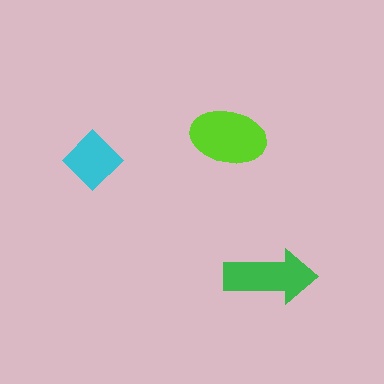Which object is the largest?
The lime ellipse.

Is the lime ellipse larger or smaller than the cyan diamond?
Larger.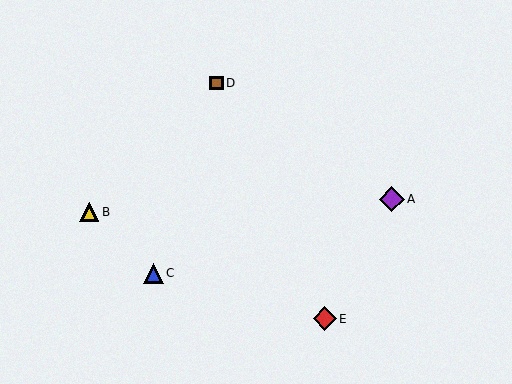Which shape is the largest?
The purple diamond (labeled A) is the largest.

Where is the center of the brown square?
The center of the brown square is at (217, 83).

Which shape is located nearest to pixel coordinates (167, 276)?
The blue triangle (labeled C) at (154, 273) is nearest to that location.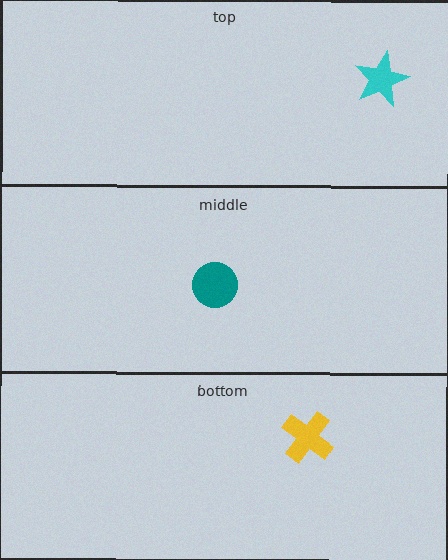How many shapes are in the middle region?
1.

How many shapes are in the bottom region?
1.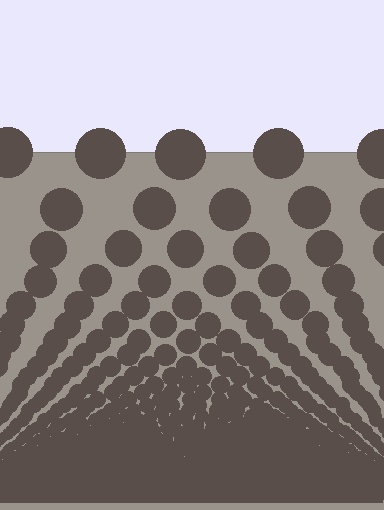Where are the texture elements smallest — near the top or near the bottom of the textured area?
Near the bottom.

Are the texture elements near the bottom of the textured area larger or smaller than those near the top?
Smaller. The gradient is inverted — elements near the bottom are smaller and denser.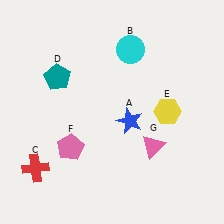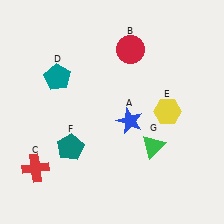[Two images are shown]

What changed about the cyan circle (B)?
In Image 1, B is cyan. In Image 2, it changed to red.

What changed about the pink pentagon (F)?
In Image 1, F is pink. In Image 2, it changed to teal.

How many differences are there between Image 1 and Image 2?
There are 3 differences between the two images.